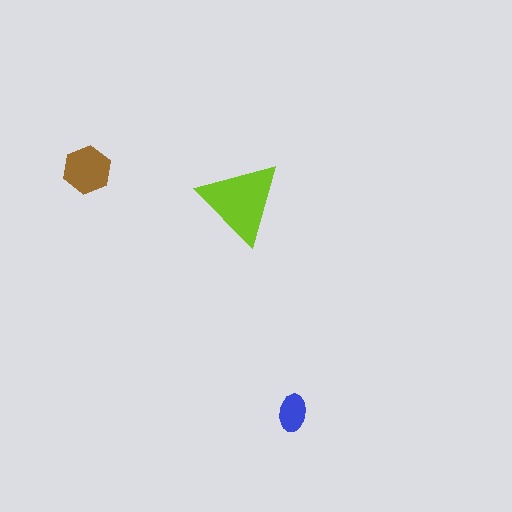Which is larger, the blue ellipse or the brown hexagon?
The brown hexagon.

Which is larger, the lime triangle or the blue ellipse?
The lime triangle.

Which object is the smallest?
The blue ellipse.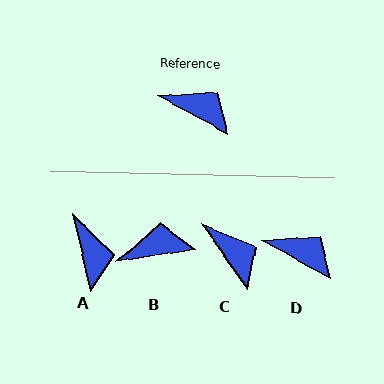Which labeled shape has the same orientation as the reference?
D.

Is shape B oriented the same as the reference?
No, it is off by about 38 degrees.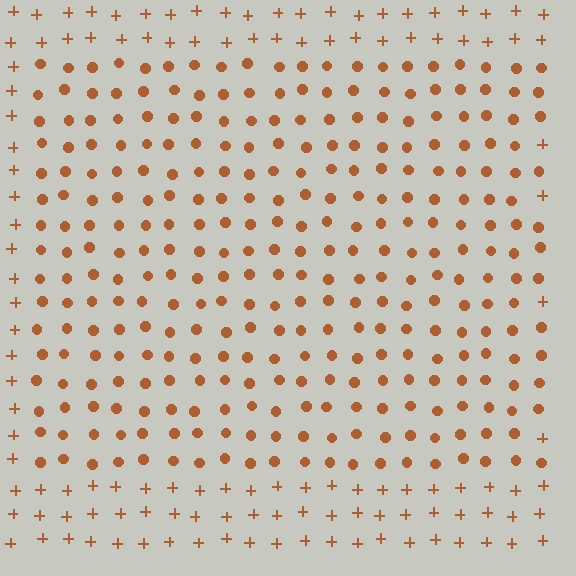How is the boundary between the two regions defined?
The boundary is defined by a change in element shape: circles inside vs. plus signs outside. All elements share the same color and spacing.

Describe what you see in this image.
The image is filled with small brown elements arranged in a uniform grid. A rectangle-shaped region contains circles, while the surrounding area contains plus signs. The boundary is defined purely by the change in element shape.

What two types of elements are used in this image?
The image uses circles inside the rectangle region and plus signs outside it.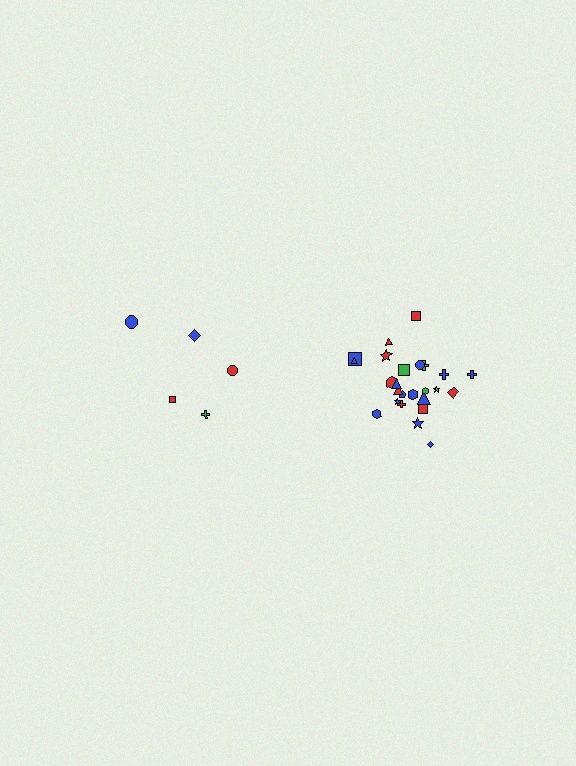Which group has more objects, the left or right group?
The right group.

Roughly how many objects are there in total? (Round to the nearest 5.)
Roughly 30 objects in total.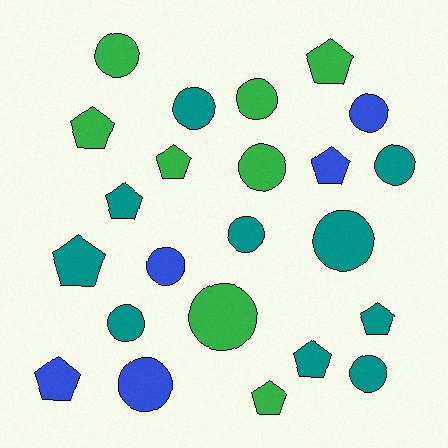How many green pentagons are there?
There are 4 green pentagons.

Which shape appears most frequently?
Circle, with 13 objects.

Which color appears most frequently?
Teal, with 10 objects.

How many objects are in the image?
There are 23 objects.